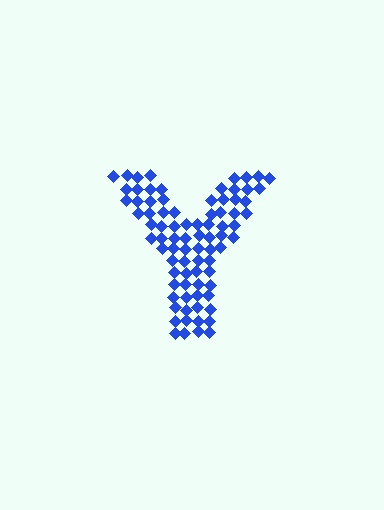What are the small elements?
The small elements are diamonds.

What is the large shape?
The large shape is the letter Y.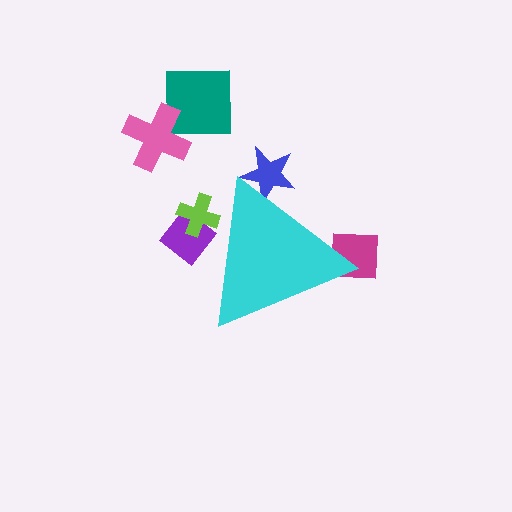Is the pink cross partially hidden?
No, the pink cross is fully visible.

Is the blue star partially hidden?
Yes, the blue star is partially hidden behind the cyan triangle.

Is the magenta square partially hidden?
Yes, the magenta square is partially hidden behind the cyan triangle.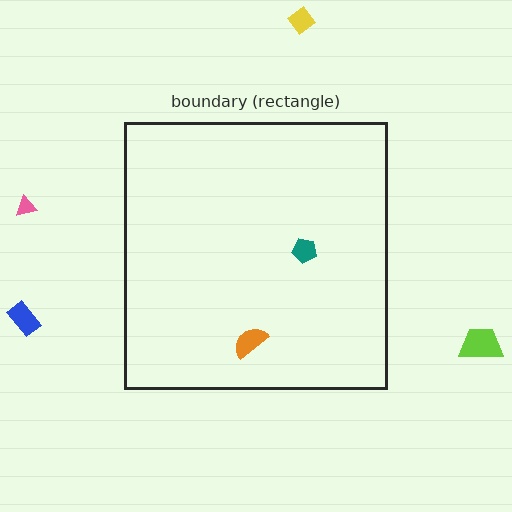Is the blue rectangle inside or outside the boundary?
Outside.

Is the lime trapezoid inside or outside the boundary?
Outside.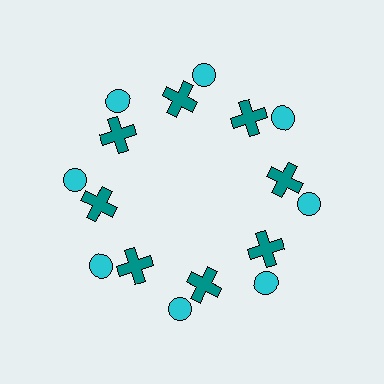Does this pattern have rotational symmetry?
Yes, this pattern has 8-fold rotational symmetry. It looks the same after rotating 45 degrees around the center.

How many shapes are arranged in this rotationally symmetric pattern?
There are 16 shapes, arranged in 8 groups of 2.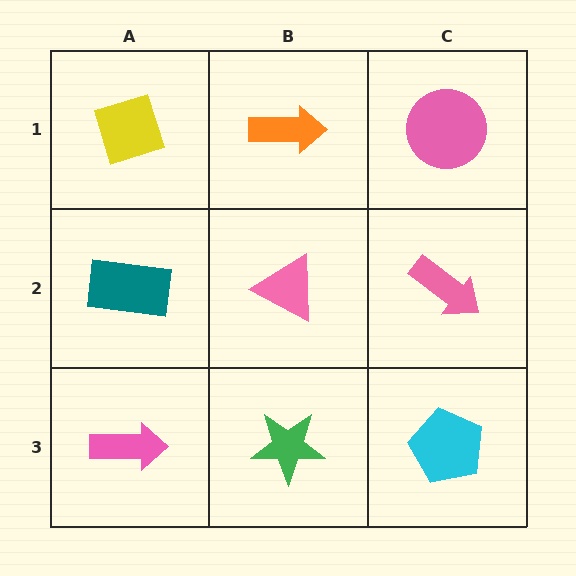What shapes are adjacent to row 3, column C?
A pink arrow (row 2, column C), a green star (row 3, column B).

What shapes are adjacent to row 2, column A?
A yellow diamond (row 1, column A), a pink arrow (row 3, column A), a pink triangle (row 2, column B).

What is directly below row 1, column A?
A teal rectangle.